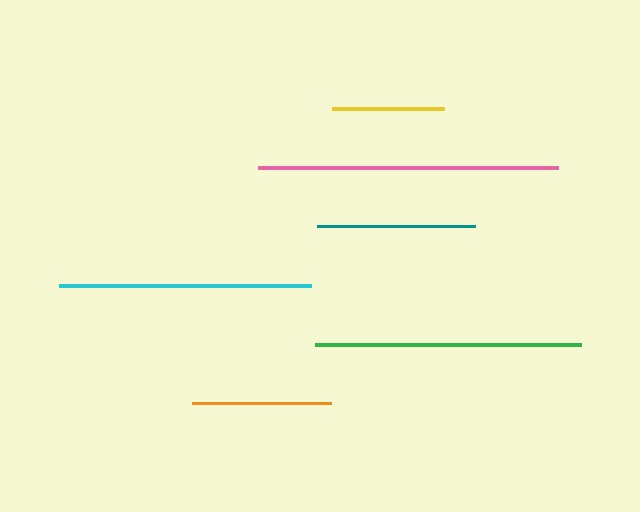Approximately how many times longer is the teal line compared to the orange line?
The teal line is approximately 1.1 times the length of the orange line.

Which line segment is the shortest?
The yellow line is the shortest at approximately 113 pixels.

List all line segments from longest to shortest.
From longest to shortest: pink, green, cyan, teal, orange, yellow.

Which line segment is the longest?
The pink line is the longest at approximately 300 pixels.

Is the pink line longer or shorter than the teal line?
The pink line is longer than the teal line.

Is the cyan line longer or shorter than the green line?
The green line is longer than the cyan line.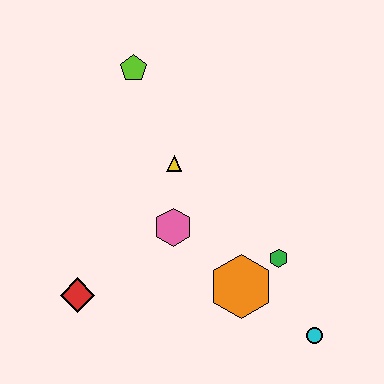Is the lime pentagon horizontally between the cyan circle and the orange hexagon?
No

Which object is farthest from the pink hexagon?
The cyan circle is farthest from the pink hexagon.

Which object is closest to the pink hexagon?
The yellow triangle is closest to the pink hexagon.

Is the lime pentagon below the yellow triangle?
No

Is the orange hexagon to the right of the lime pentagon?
Yes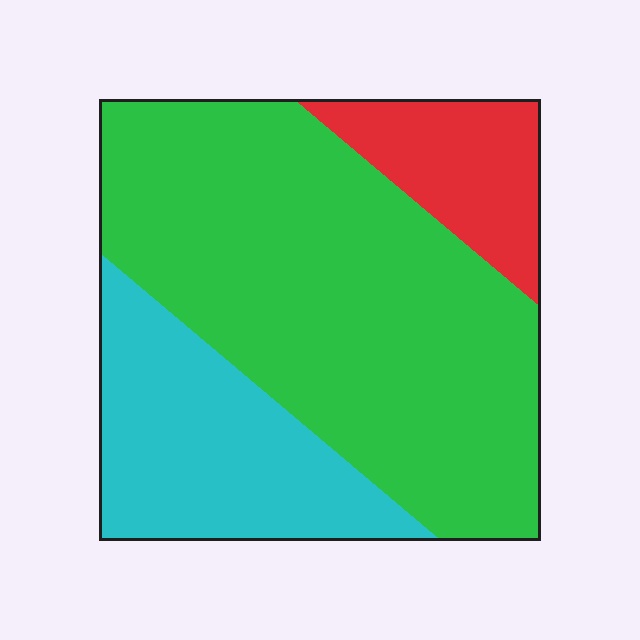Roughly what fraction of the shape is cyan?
Cyan covers 25% of the shape.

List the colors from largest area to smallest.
From largest to smallest: green, cyan, red.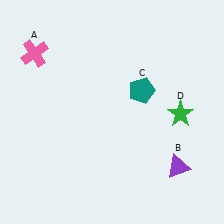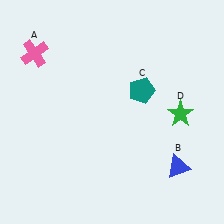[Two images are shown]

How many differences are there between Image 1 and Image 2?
There is 1 difference between the two images.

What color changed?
The triangle (B) changed from purple in Image 1 to blue in Image 2.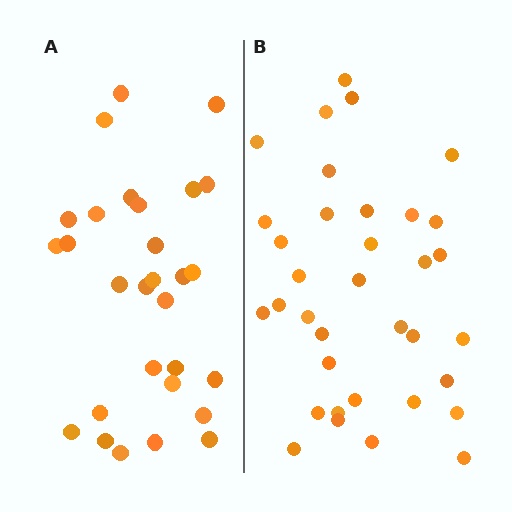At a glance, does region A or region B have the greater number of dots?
Region B (the right region) has more dots.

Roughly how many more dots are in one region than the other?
Region B has about 6 more dots than region A.